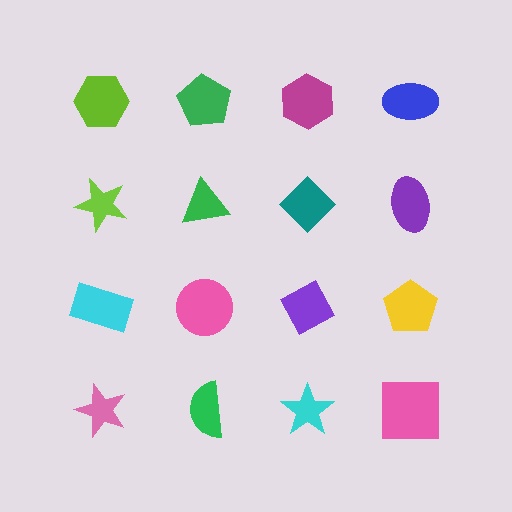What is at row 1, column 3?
A magenta hexagon.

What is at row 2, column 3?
A teal diamond.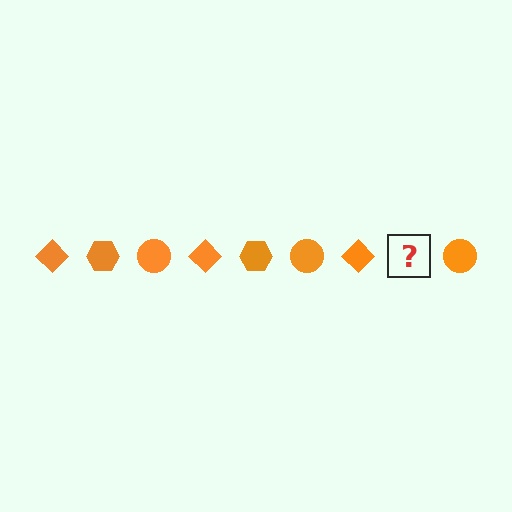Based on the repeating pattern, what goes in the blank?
The blank should be an orange hexagon.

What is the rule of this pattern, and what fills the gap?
The rule is that the pattern cycles through diamond, hexagon, circle shapes in orange. The gap should be filled with an orange hexagon.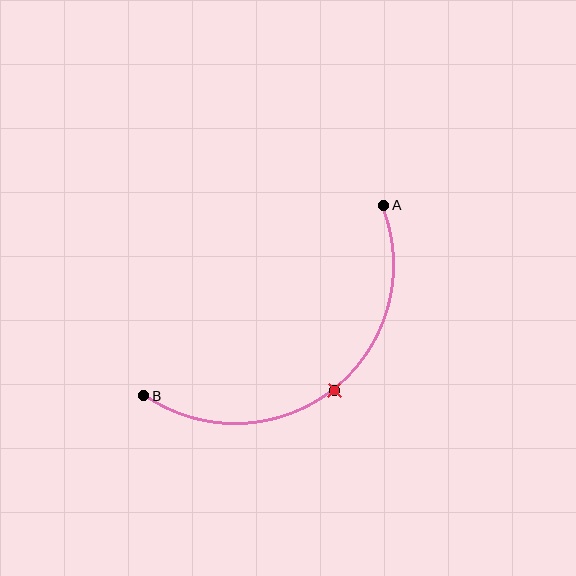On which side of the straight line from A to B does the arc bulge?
The arc bulges below and to the right of the straight line connecting A and B.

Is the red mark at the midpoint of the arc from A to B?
Yes. The red mark lies on the arc at equal arc-length from both A and B — it is the arc midpoint.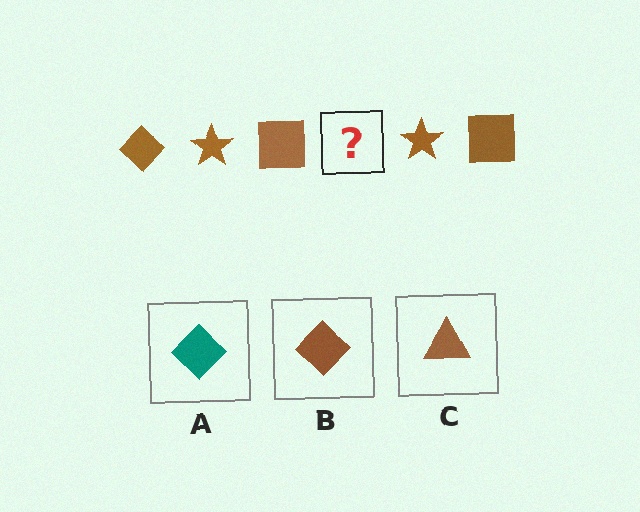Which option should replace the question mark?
Option B.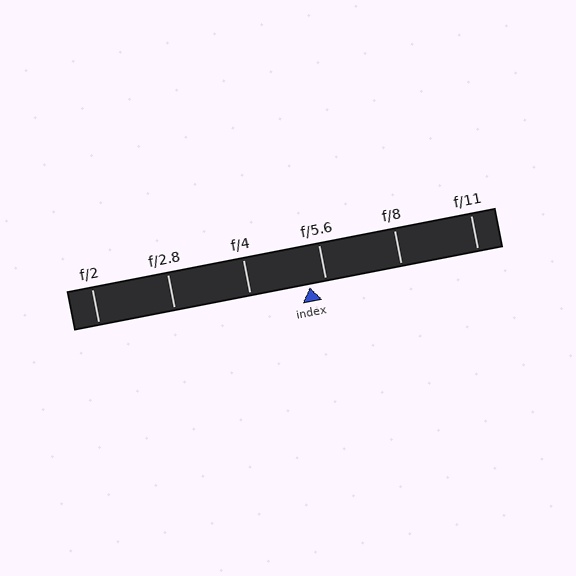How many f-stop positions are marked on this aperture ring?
There are 6 f-stop positions marked.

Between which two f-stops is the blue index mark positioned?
The index mark is between f/4 and f/5.6.